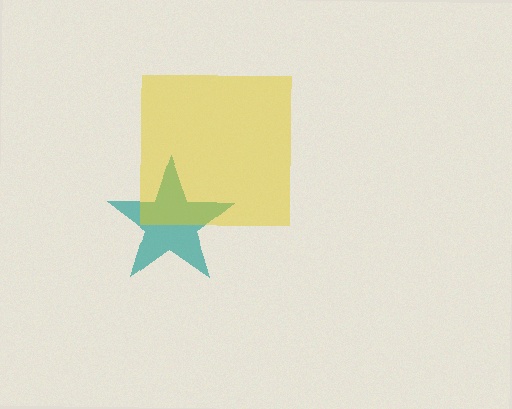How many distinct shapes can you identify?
There are 2 distinct shapes: a teal star, a yellow square.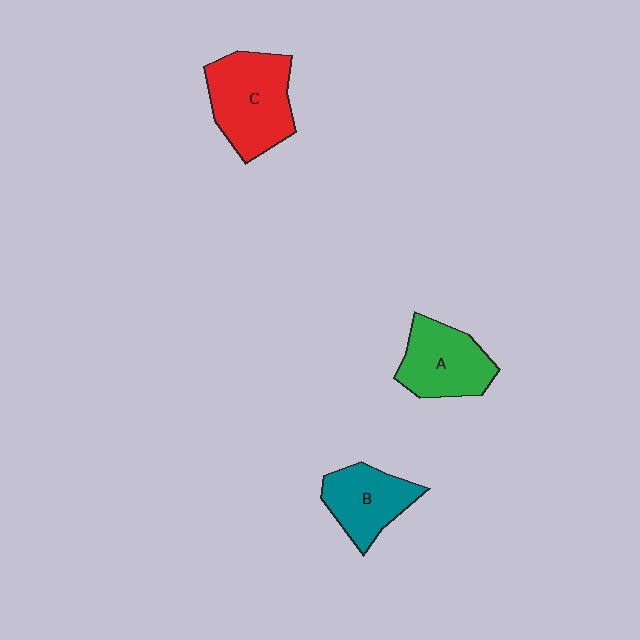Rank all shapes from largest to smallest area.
From largest to smallest: C (red), A (green), B (teal).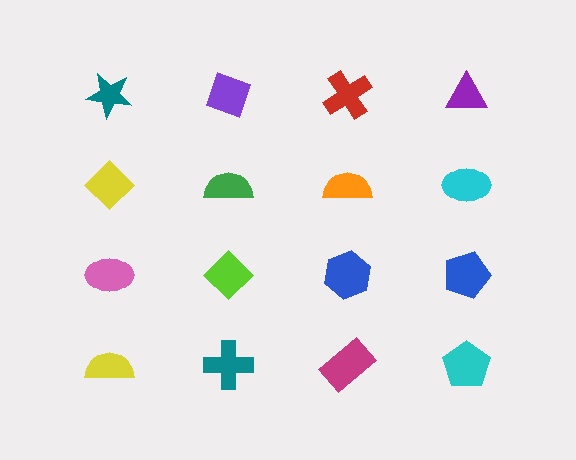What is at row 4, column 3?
A magenta rectangle.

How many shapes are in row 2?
4 shapes.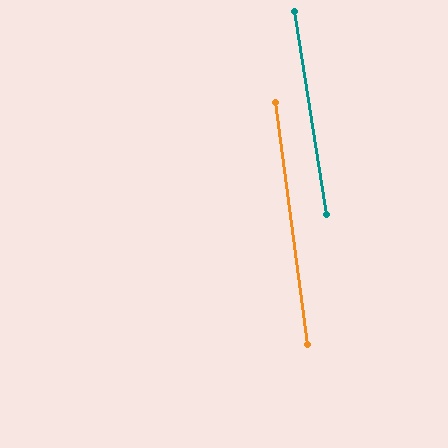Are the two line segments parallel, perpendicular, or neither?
Parallel — their directions differ by only 1.4°.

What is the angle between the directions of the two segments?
Approximately 1 degree.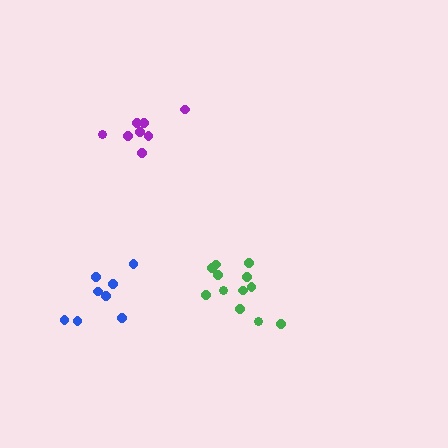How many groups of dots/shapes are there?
There are 3 groups.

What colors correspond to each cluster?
The clusters are colored: green, blue, purple.